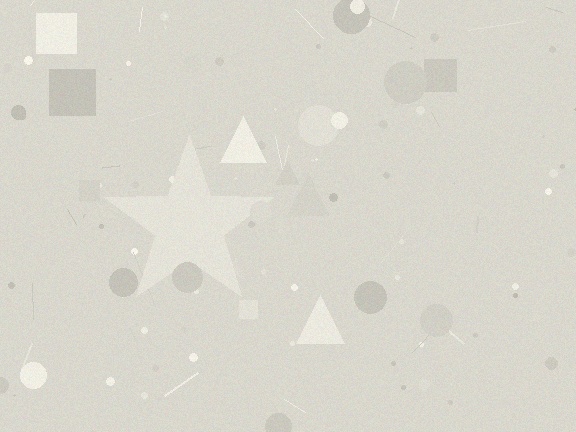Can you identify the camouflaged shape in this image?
The camouflaged shape is a star.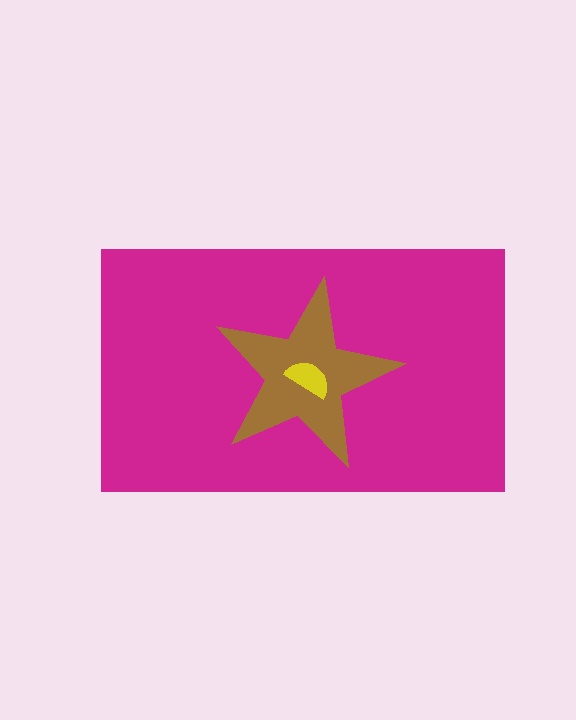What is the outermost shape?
The magenta rectangle.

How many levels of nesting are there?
3.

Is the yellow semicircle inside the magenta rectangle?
Yes.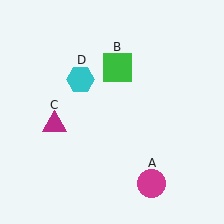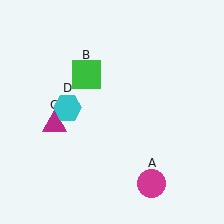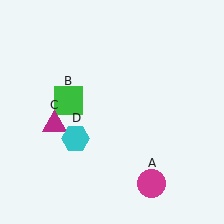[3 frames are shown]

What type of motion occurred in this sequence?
The green square (object B), cyan hexagon (object D) rotated counterclockwise around the center of the scene.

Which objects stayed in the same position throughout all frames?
Magenta circle (object A) and magenta triangle (object C) remained stationary.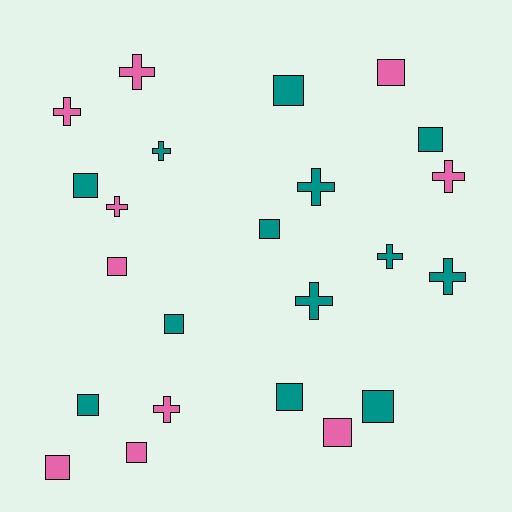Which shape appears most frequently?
Square, with 13 objects.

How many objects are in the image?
There are 23 objects.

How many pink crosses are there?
There are 5 pink crosses.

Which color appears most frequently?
Teal, with 13 objects.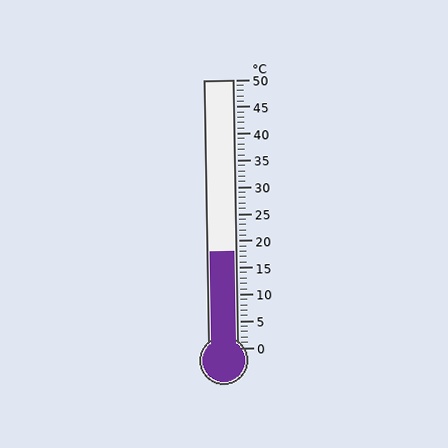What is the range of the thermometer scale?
The thermometer scale ranges from 0°C to 50°C.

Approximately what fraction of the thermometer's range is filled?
The thermometer is filled to approximately 35% of its range.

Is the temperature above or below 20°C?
The temperature is below 20°C.